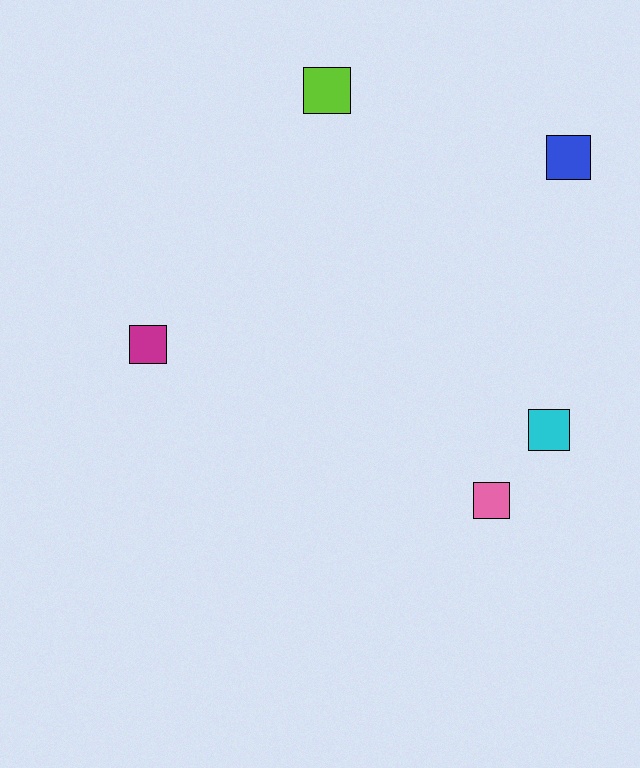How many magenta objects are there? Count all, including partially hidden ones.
There is 1 magenta object.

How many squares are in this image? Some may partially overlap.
There are 5 squares.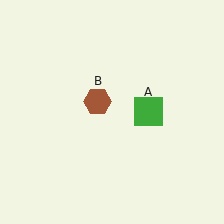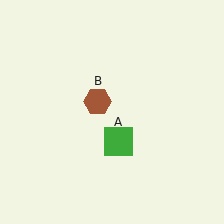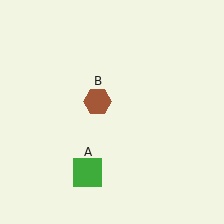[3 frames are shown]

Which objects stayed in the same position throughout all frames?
Brown hexagon (object B) remained stationary.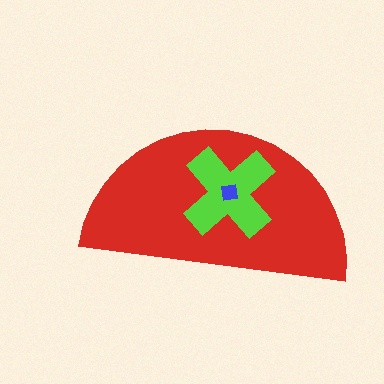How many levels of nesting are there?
3.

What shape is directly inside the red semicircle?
The lime cross.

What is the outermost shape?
The red semicircle.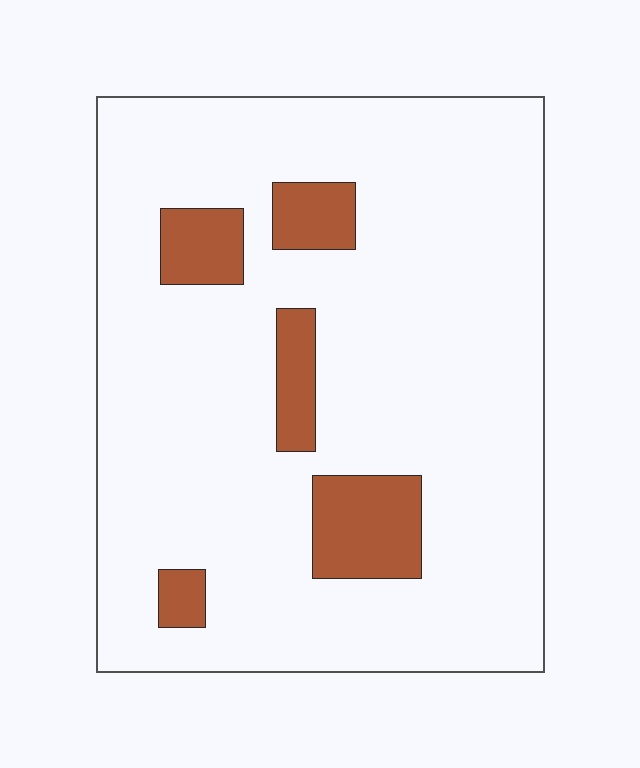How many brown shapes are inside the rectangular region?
5.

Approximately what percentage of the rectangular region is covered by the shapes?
Approximately 10%.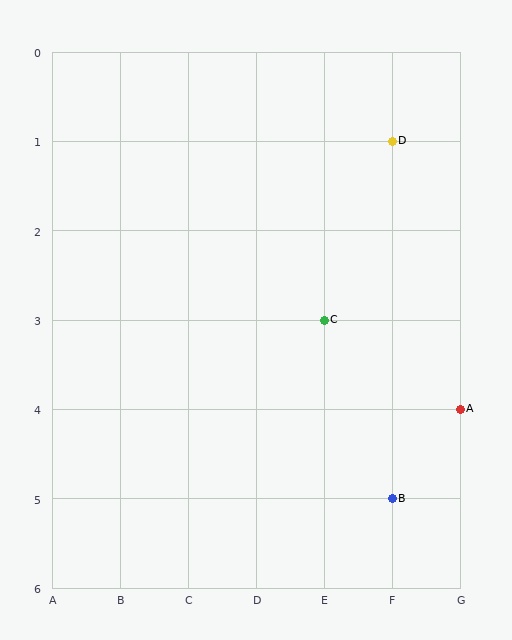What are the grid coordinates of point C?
Point C is at grid coordinates (E, 3).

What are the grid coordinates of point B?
Point B is at grid coordinates (F, 5).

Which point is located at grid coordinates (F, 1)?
Point D is at (F, 1).